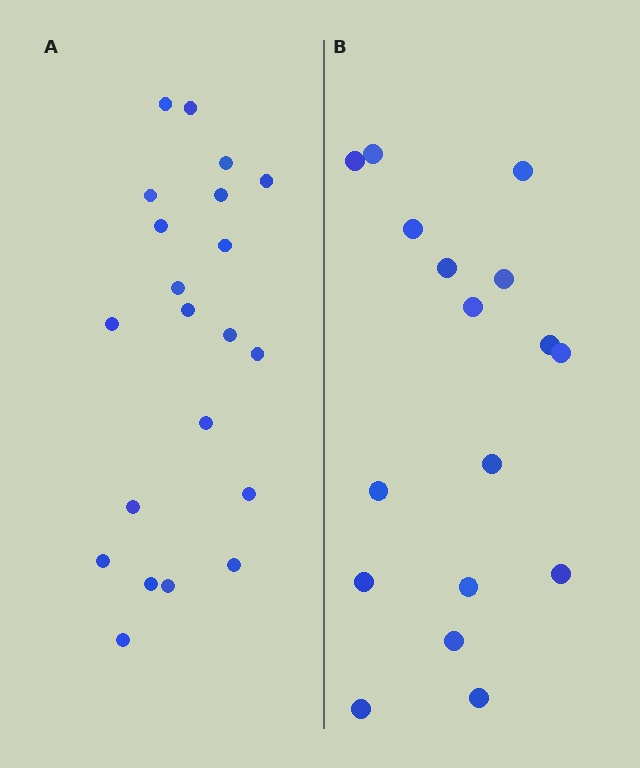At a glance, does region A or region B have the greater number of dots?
Region A (the left region) has more dots.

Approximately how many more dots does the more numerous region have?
Region A has about 4 more dots than region B.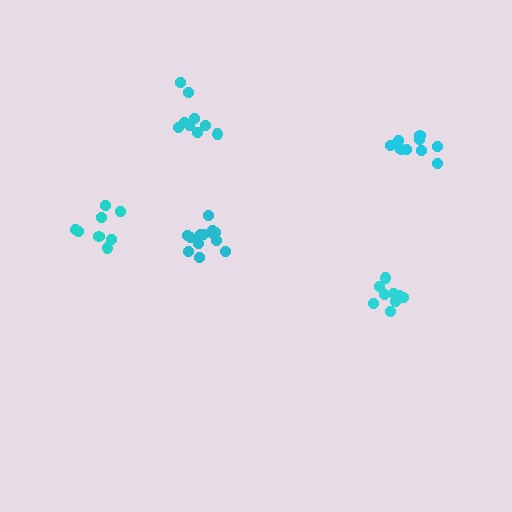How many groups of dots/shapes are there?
There are 5 groups.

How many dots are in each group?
Group 1: 13 dots, Group 2: 9 dots, Group 3: 9 dots, Group 4: 9 dots, Group 5: 8 dots (48 total).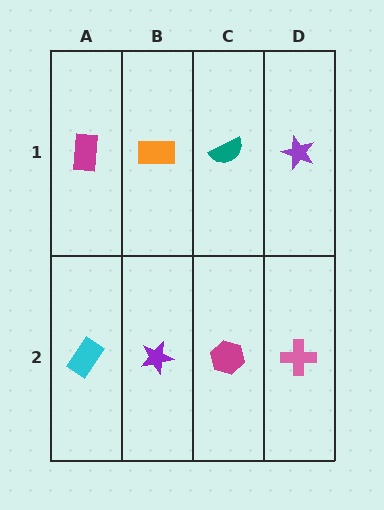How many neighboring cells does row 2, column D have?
2.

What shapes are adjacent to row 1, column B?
A purple star (row 2, column B), a magenta rectangle (row 1, column A), a teal semicircle (row 1, column C).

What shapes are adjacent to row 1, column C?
A magenta hexagon (row 2, column C), an orange rectangle (row 1, column B), a purple star (row 1, column D).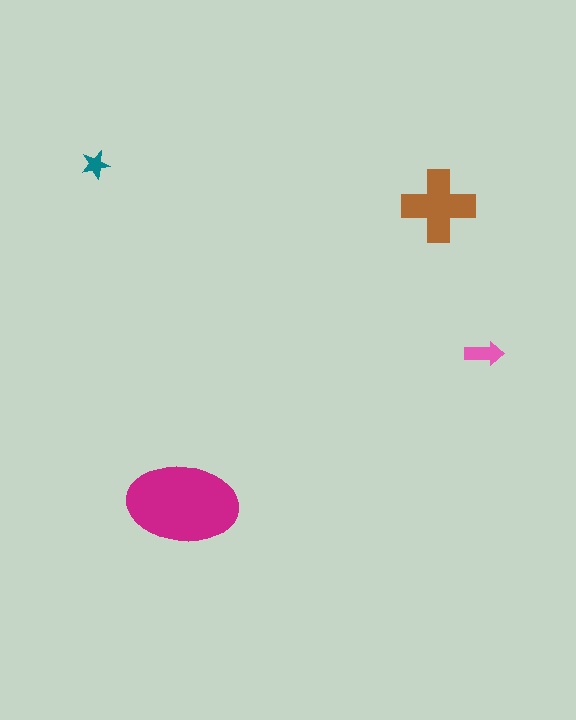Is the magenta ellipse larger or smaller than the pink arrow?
Larger.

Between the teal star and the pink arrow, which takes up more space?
The pink arrow.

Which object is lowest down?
The magenta ellipse is bottommost.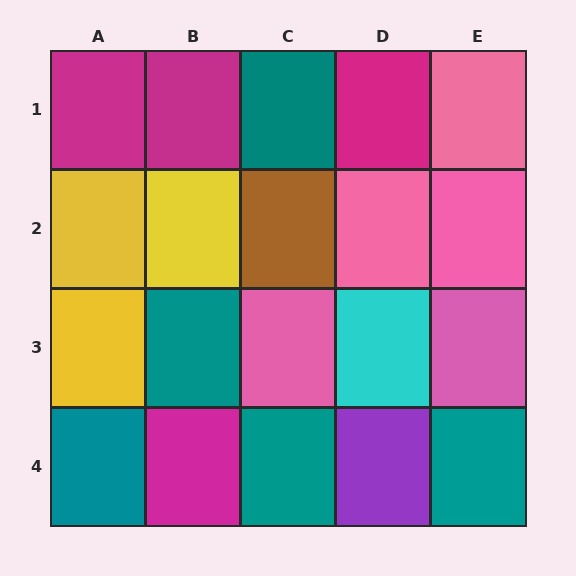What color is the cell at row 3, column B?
Teal.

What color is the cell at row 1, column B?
Magenta.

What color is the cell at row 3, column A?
Yellow.